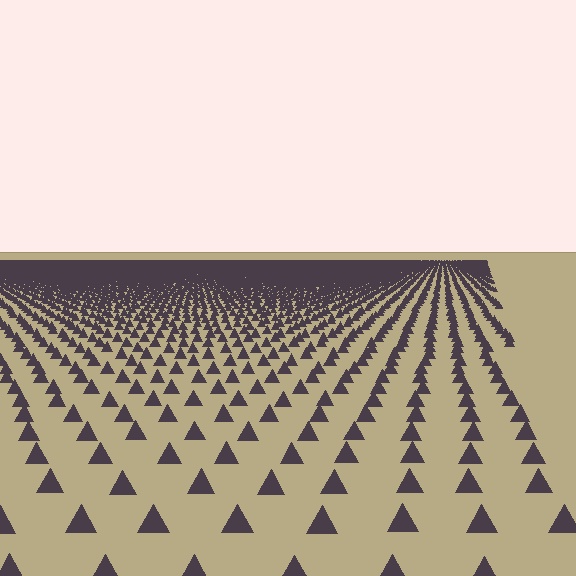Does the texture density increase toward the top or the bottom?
Density increases toward the top.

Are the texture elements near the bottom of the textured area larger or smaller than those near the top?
Larger. Near the bottom, elements are closer to the viewer and appear at a bigger on-screen size.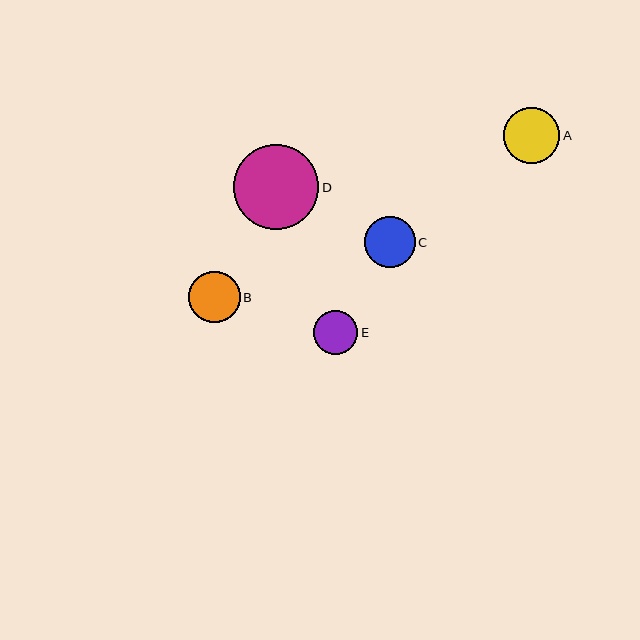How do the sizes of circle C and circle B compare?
Circle C and circle B are approximately the same size.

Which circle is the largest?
Circle D is the largest with a size of approximately 85 pixels.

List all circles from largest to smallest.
From largest to smallest: D, A, C, B, E.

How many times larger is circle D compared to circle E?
Circle D is approximately 1.9 times the size of circle E.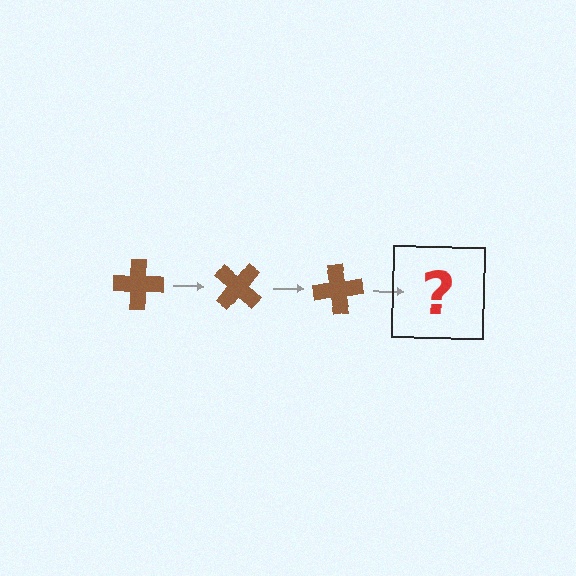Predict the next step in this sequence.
The next step is a brown cross rotated 120 degrees.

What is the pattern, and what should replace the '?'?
The pattern is that the cross rotates 40 degrees each step. The '?' should be a brown cross rotated 120 degrees.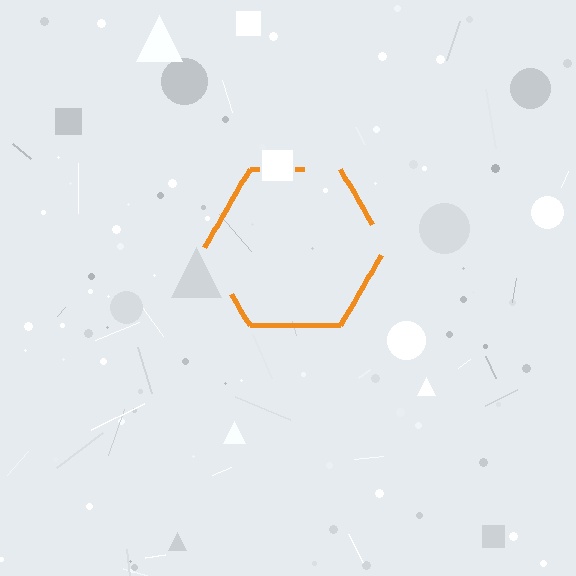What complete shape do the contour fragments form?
The contour fragments form a hexagon.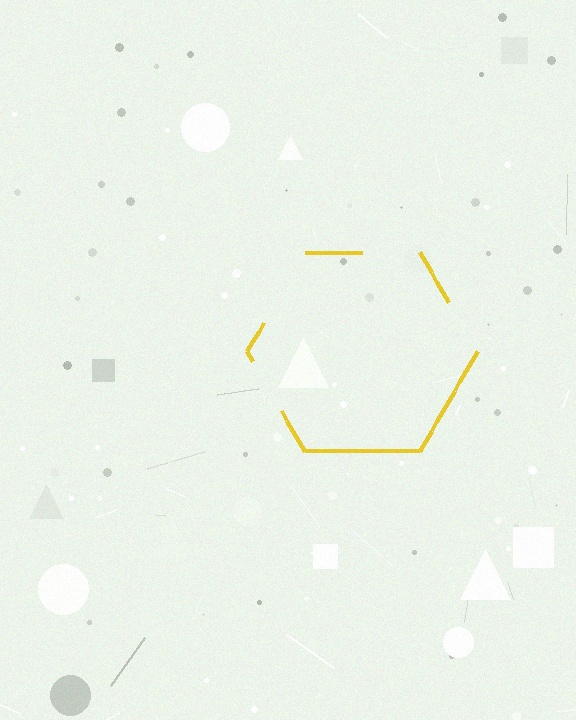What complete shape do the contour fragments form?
The contour fragments form a hexagon.